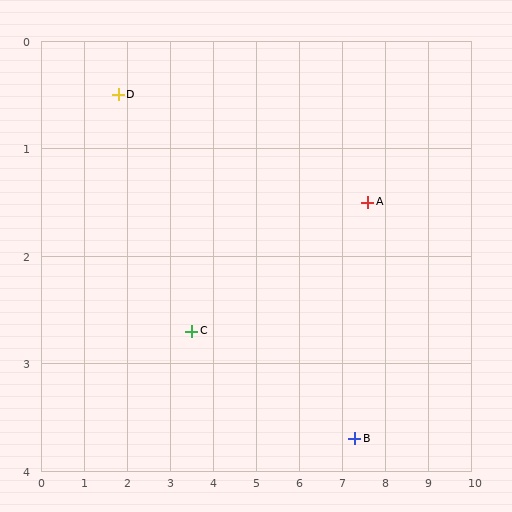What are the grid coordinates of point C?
Point C is at approximately (3.5, 2.7).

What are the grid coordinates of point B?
Point B is at approximately (7.3, 3.7).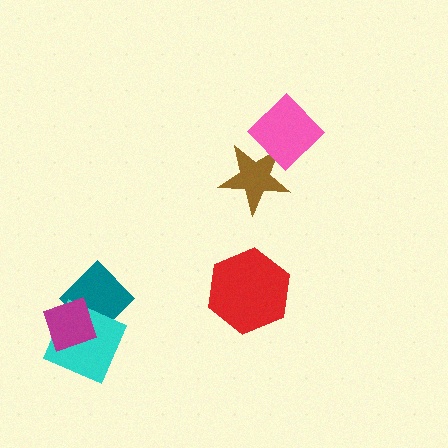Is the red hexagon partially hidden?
No, no other shape covers it.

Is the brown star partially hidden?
Yes, it is partially covered by another shape.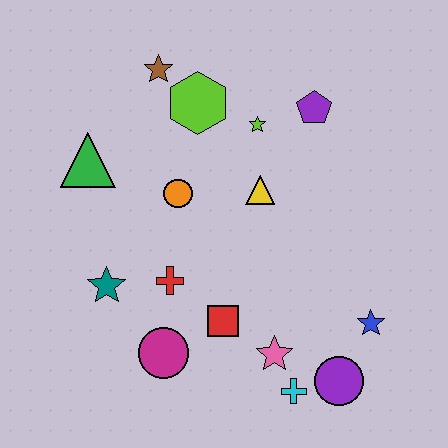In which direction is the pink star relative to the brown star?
The pink star is below the brown star.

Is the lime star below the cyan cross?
No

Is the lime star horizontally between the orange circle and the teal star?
No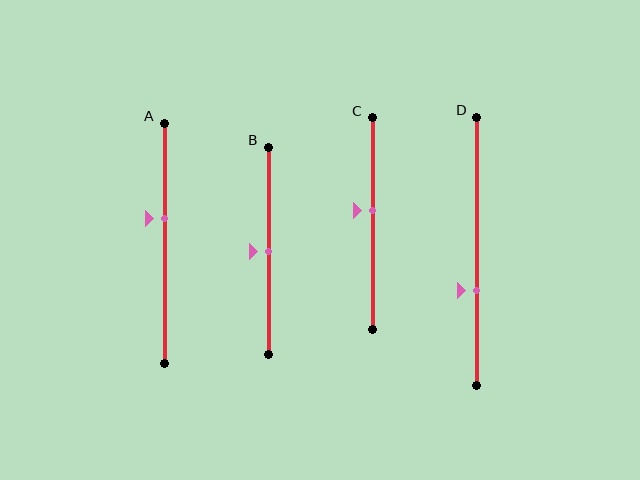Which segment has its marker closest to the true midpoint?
Segment B has its marker closest to the true midpoint.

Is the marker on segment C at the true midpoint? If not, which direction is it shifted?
No, the marker on segment C is shifted upward by about 6% of the segment length.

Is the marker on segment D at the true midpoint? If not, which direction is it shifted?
No, the marker on segment D is shifted downward by about 15% of the segment length.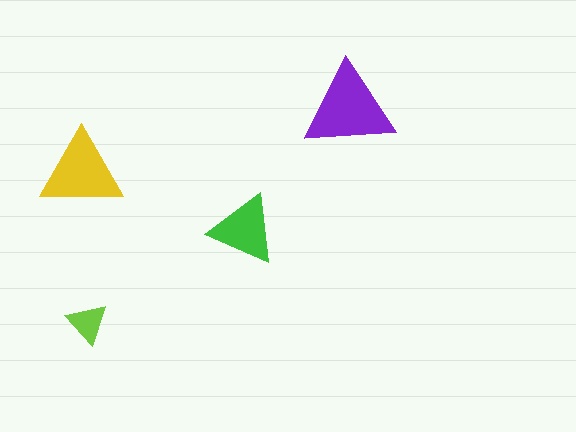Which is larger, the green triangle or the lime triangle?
The green one.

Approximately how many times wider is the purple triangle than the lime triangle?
About 2 times wider.